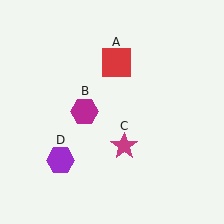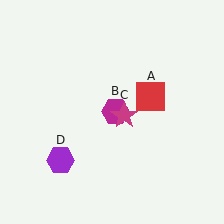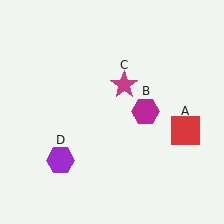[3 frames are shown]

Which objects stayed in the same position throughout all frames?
Purple hexagon (object D) remained stationary.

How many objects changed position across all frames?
3 objects changed position: red square (object A), magenta hexagon (object B), magenta star (object C).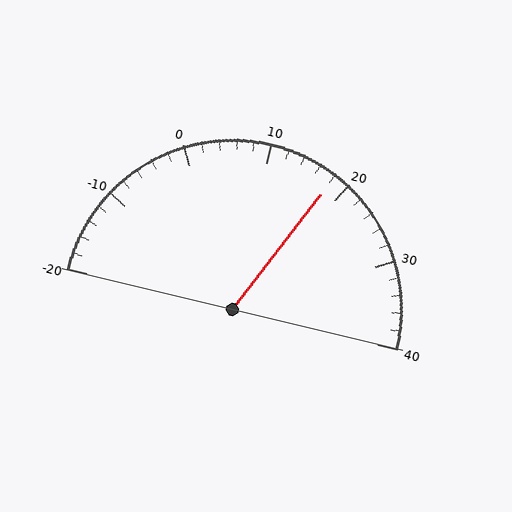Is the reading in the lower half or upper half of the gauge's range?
The reading is in the upper half of the range (-20 to 40).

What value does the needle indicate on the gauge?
The needle indicates approximately 18.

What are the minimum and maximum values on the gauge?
The gauge ranges from -20 to 40.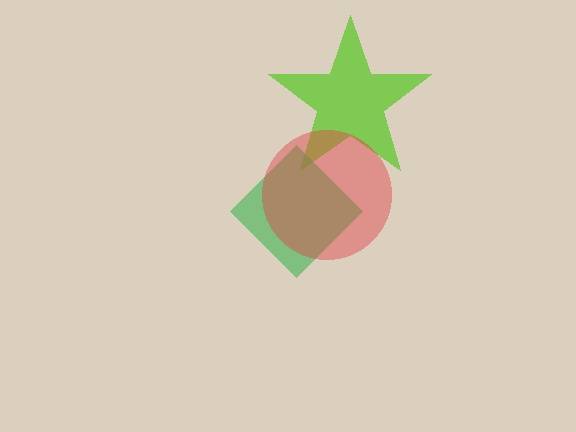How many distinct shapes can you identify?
There are 3 distinct shapes: a lime star, a green diamond, a red circle.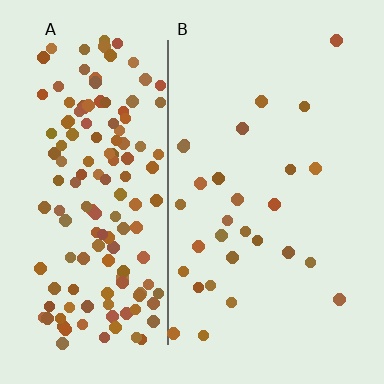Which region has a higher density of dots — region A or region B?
A (the left).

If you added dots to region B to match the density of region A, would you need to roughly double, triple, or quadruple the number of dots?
Approximately quadruple.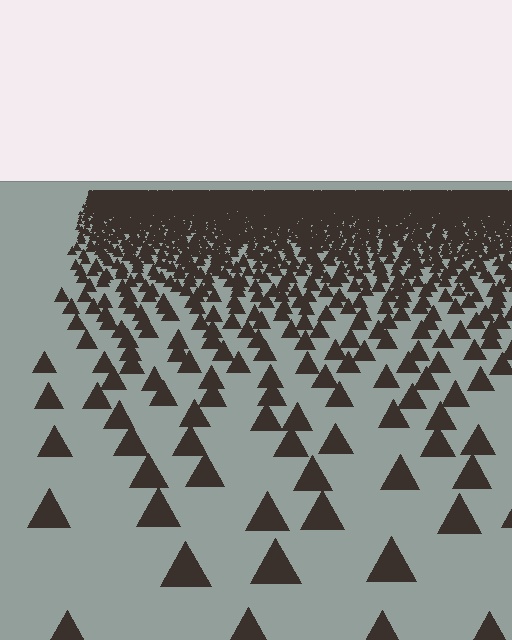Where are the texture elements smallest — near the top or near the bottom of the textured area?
Near the top.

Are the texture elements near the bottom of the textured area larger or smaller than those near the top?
Larger. Near the bottom, elements are closer to the viewer and appear at a bigger on-screen size.